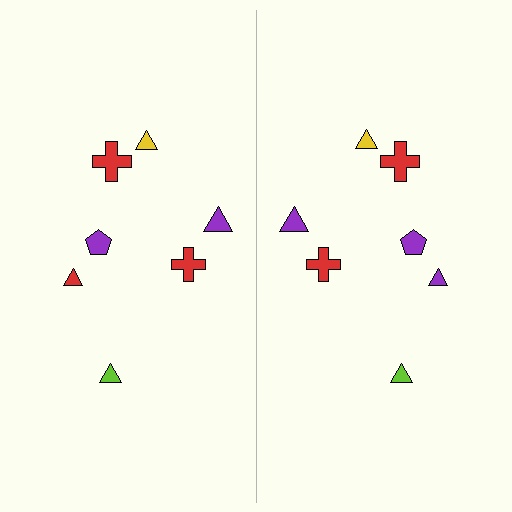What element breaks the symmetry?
The purple triangle on the right side breaks the symmetry — its mirror counterpart is red.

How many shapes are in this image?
There are 14 shapes in this image.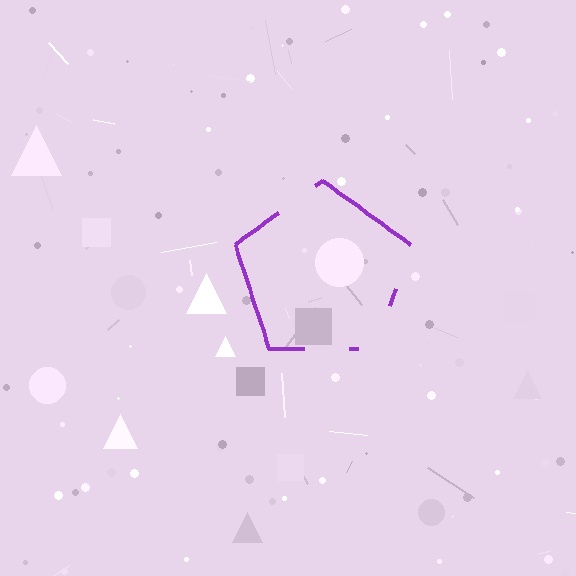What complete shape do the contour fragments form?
The contour fragments form a pentagon.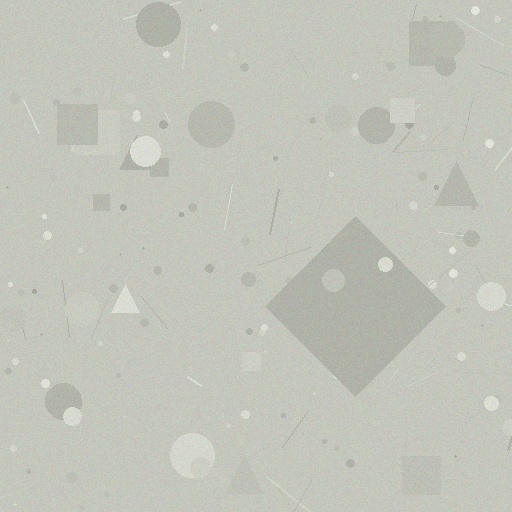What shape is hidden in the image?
A diamond is hidden in the image.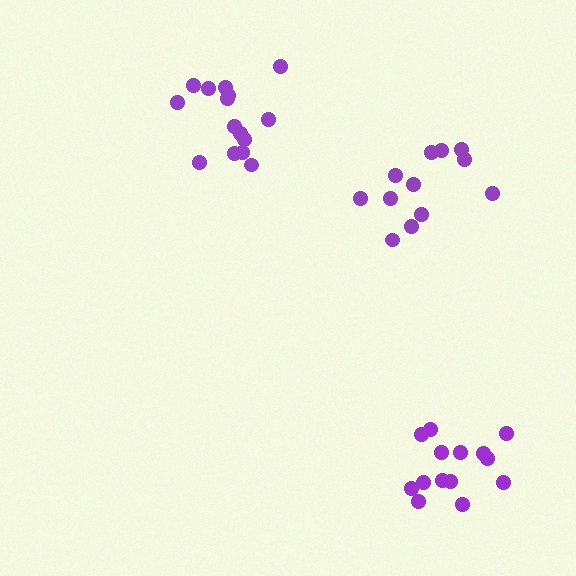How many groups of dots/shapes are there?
There are 3 groups.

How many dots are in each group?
Group 1: 12 dots, Group 2: 15 dots, Group 3: 14 dots (41 total).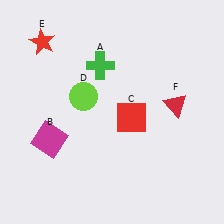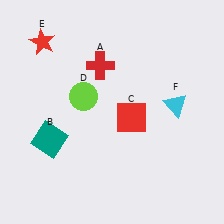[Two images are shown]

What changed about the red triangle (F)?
In Image 1, F is red. In Image 2, it changed to cyan.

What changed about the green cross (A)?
In Image 1, A is green. In Image 2, it changed to red.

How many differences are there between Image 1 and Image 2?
There are 3 differences between the two images.